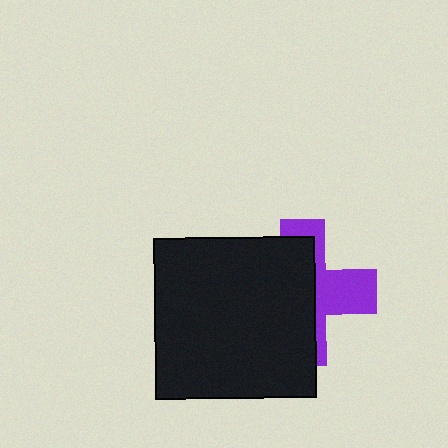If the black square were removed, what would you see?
You would see the complete purple cross.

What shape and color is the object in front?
The object in front is a black square.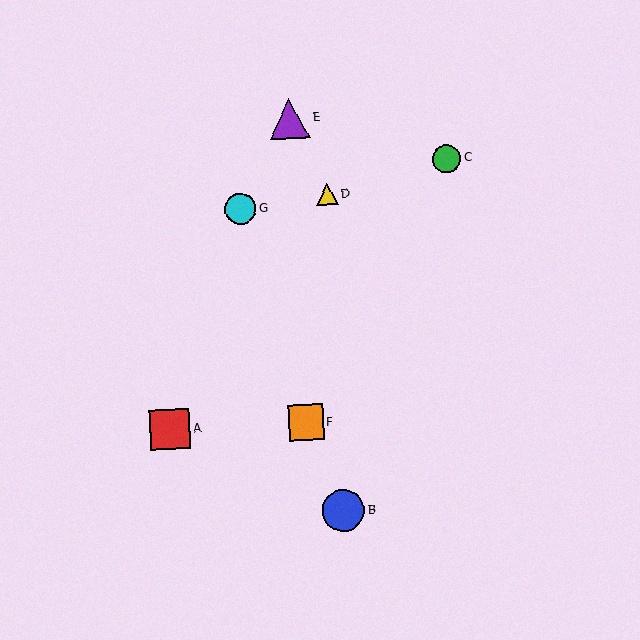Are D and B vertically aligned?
Yes, both are at x≈327.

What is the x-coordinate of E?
Object E is at x≈289.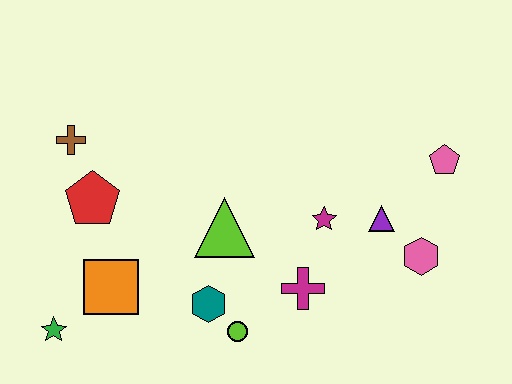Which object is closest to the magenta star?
The purple triangle is closest to the magenta star.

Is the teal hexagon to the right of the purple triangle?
No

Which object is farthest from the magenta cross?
The brown cross is farthest from the magenta cross.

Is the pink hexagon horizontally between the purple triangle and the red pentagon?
No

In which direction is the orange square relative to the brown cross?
The orange square is below the brown cross.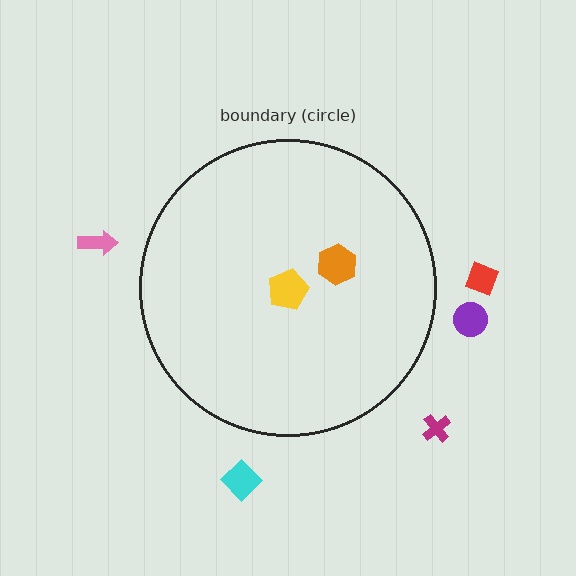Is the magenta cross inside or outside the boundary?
Outside.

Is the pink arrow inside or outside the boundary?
Outside.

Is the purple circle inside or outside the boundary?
Outside.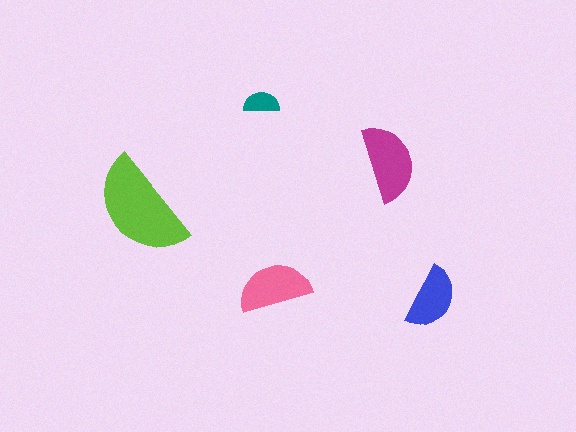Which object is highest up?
The teal semicircle is topmost.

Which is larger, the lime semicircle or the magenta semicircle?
The lime one.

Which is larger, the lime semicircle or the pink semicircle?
The lime one.